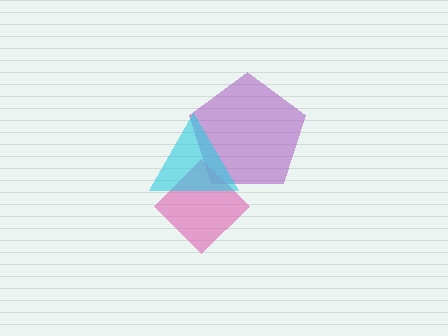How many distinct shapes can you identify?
There are 3 distinct shapes: a purple pentagon, a pink diamond, a cyan triangle.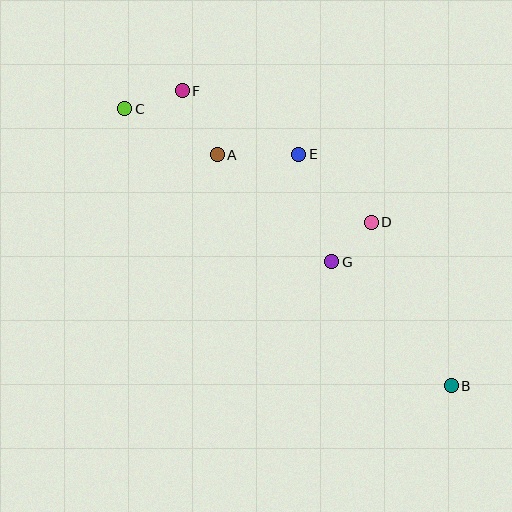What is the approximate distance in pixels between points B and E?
The distance between B and E is approximately 277 pixels.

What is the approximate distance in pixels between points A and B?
The distance between A and B is approximately 329 pixels.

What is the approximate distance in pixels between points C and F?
The distance between C and F is approximately 61 pixels.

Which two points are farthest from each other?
Points B and C are farthest from each other.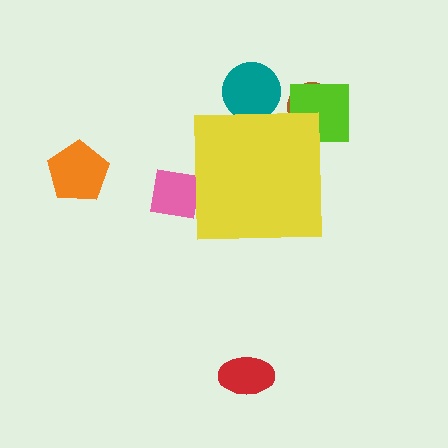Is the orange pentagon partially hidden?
No, the orange pentagon is fully visible.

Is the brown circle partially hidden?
Yes, the brown circle is partially hidden behind the yellow square.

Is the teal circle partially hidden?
Yes, the teal circle is partially hidden behind the yellow square.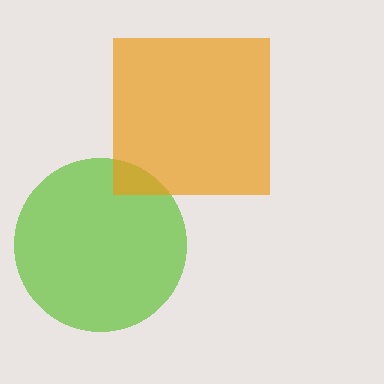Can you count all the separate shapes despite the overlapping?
Yes, there are 2 separate shapes.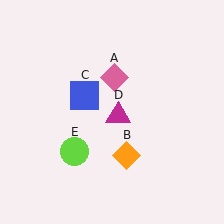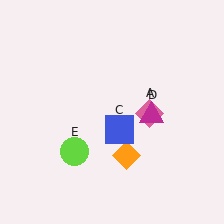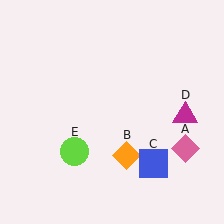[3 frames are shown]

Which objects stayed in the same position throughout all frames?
Orange diamond (object B) and lime circle (object E) remained stationary.